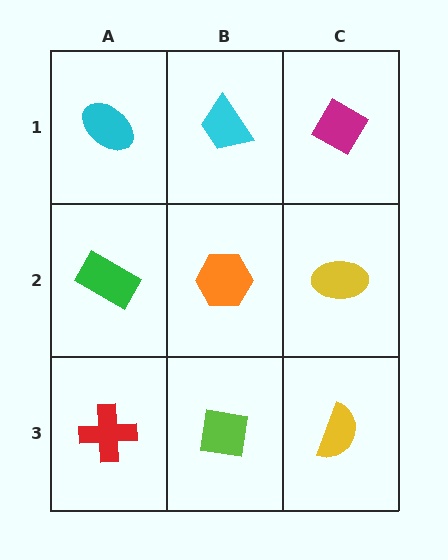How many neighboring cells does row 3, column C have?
2.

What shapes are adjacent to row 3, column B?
An orange hexagon (row 2, column B), a red cross (row 3, column A), a yellow semicircle (row 3, column C).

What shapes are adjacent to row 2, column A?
A cyan ellipse (row 1, column A), a red cross (row 3, column A), an orange hexagon (row 2, column B).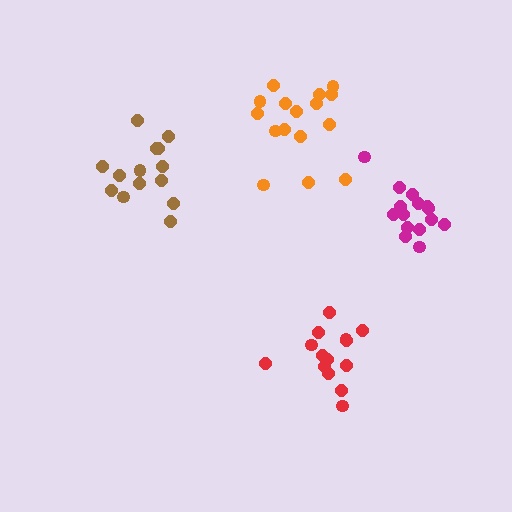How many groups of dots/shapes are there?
There are 4 groups.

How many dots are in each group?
Group 1: 16 dots, Group 2: 15 dots, Group 3: 14 dots, Group 4: 14 dots (59 total).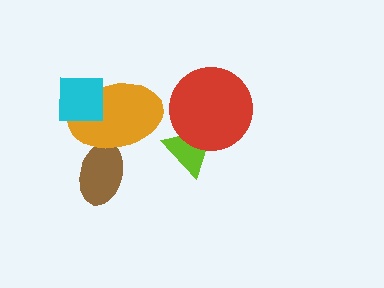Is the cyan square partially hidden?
No, no other shape covers it.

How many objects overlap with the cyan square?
1 object overlaps with the cyan square.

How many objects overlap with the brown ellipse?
1 object overlaps with the brown ellipse.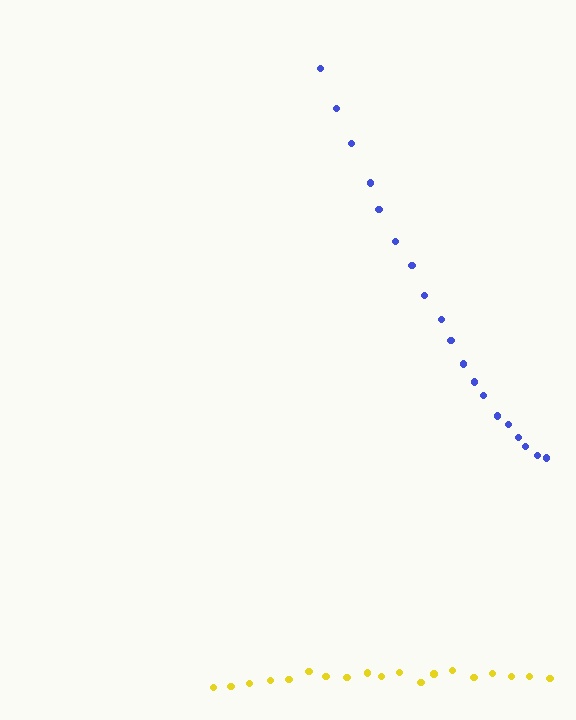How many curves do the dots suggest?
There are 2 distinct paths.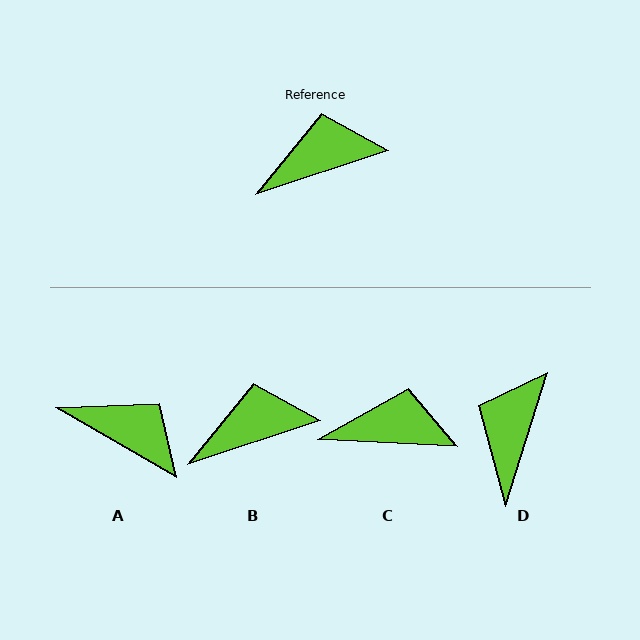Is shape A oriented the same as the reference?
No, it is off by about 49 degrees.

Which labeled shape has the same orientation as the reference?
B.